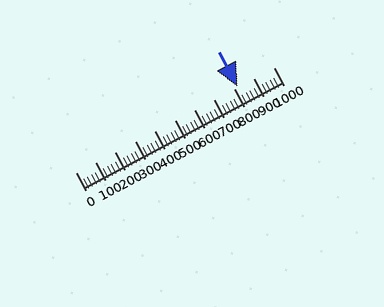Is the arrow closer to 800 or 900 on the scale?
The arrow is closer to 800.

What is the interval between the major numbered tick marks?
The major tick marks are spaced 100 units apart.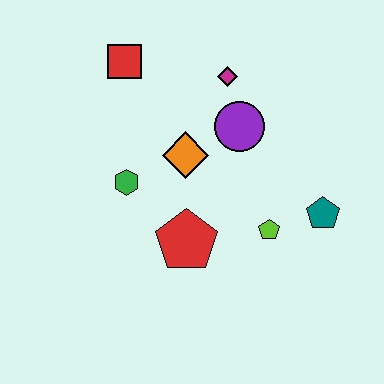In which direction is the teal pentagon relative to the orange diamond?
The teal pentagon is to the right of the orange diamond.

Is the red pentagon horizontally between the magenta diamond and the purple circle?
No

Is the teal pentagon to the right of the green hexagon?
Yes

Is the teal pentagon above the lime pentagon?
Yes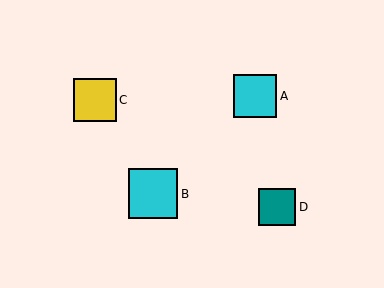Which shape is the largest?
The cyan square (labeled B) is the largest.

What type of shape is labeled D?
Shape D is a teal square.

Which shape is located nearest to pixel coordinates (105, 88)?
The yellow square (labeled C) at (95, 100) is nearest to that location.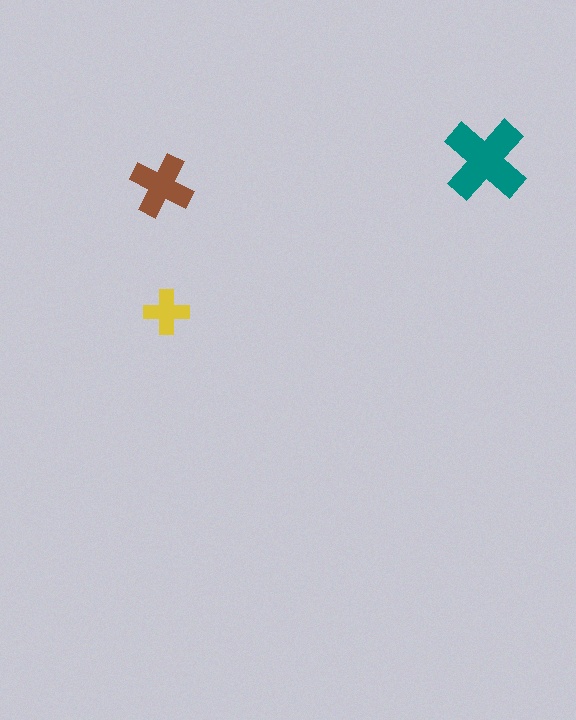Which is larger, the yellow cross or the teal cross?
The teal one.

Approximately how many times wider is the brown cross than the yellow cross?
About 1.5 times wider.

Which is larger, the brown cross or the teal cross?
The teal one.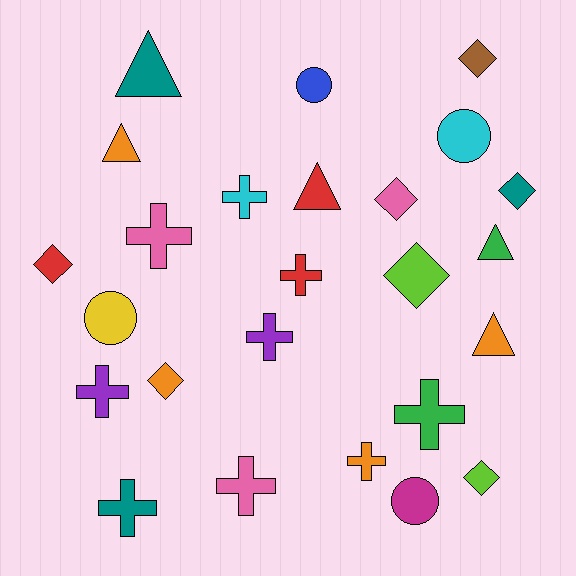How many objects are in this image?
There are 25 objects.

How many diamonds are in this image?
There are 7 diamonds.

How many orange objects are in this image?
There are 4 orange objects.